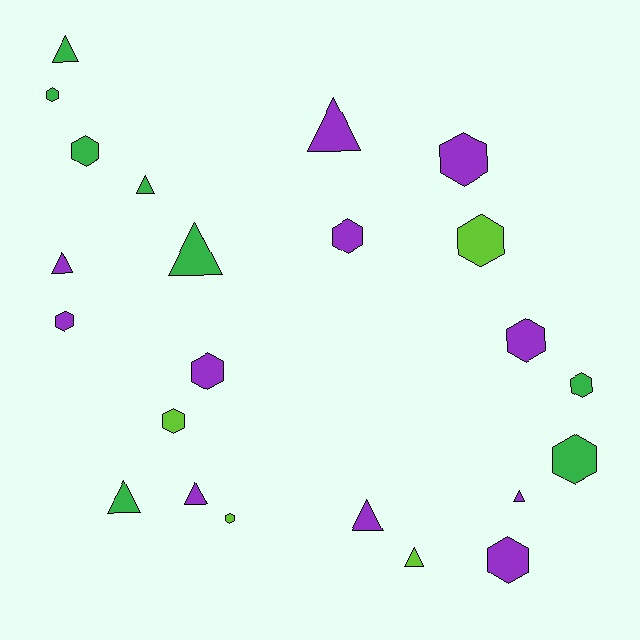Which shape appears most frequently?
Hexagon, with 13 objects.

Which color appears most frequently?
Purple, with 11 objects.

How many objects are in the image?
There are 23 objects.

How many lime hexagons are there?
There are 3 lime hexagons.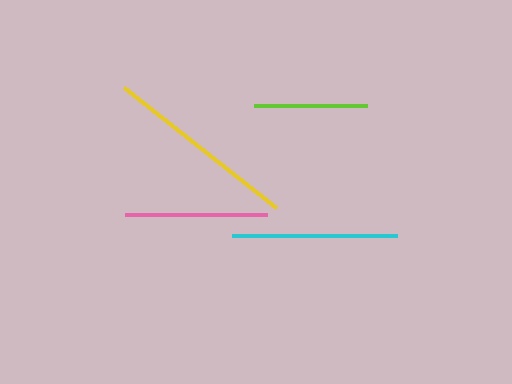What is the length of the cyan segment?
The cyan segment is approximately 164 pixels long.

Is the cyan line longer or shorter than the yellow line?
The yellow line is longer than the cyan line.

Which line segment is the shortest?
The lime line is the shortest at approximately 113 pixels.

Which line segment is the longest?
The yellow line is the longest at approximately 194 pixels.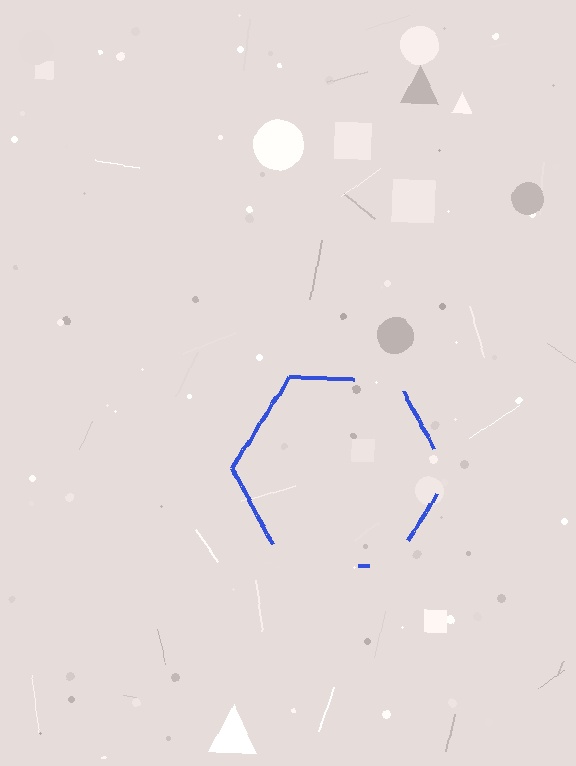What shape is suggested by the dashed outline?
The dashed outline suggests a hexagon.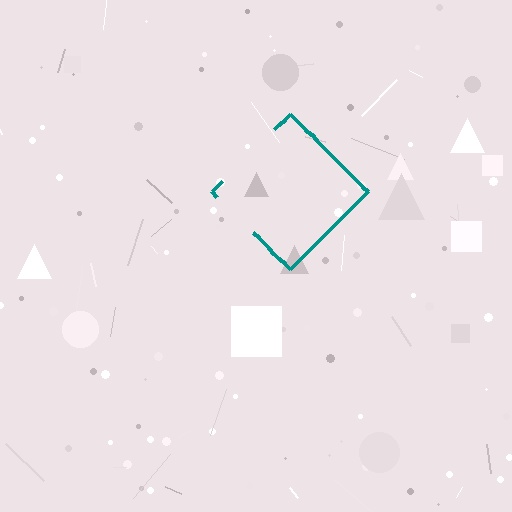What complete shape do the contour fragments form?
The contour fragments form a diamond.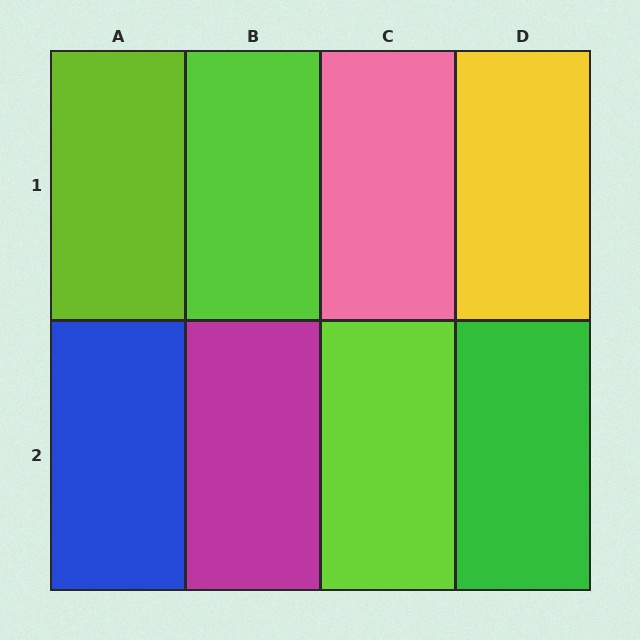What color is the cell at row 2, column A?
Blue.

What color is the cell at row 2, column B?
Magenta.